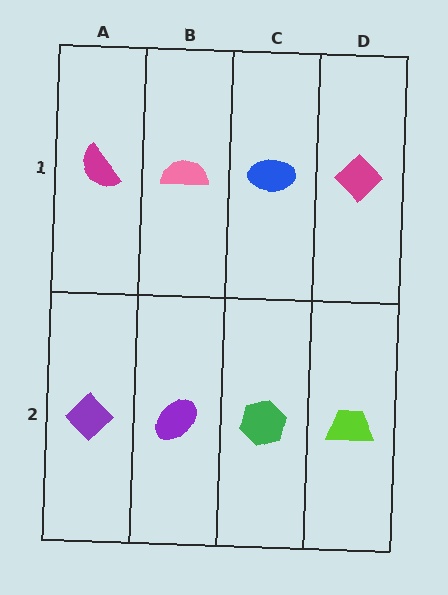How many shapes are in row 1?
4 shapes.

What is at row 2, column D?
A lime trapezoid.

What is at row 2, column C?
A green hexagon.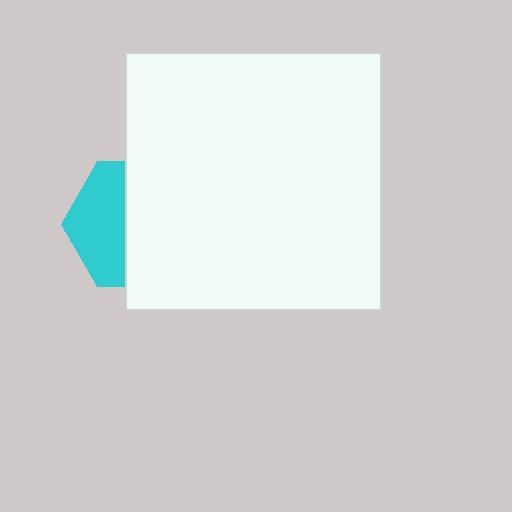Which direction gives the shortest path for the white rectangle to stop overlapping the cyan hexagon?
Moving right gives the shortest separation.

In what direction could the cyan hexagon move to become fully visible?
The cyan hexagon could move left. That would shift it out from behind the white rectangle entirely.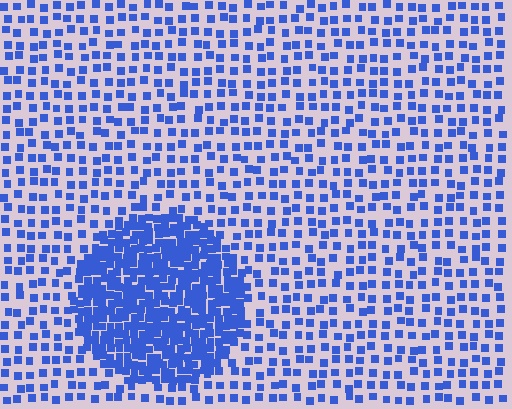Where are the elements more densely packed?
The elements are more densely packed inside the circle boundary.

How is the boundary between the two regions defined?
The boundary is defined by a change in element density (approximately 2.7x ratio). All elements are the same color, size, and shape.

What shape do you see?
I see a circle.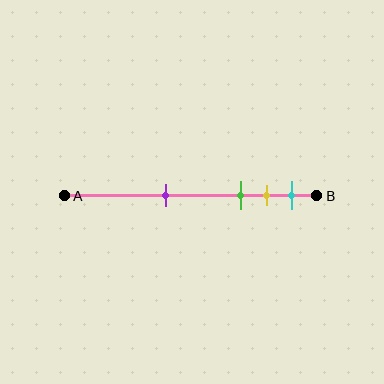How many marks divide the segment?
There are 4 marks dividing the segment.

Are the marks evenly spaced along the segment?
No, the marks are not evenly spaced.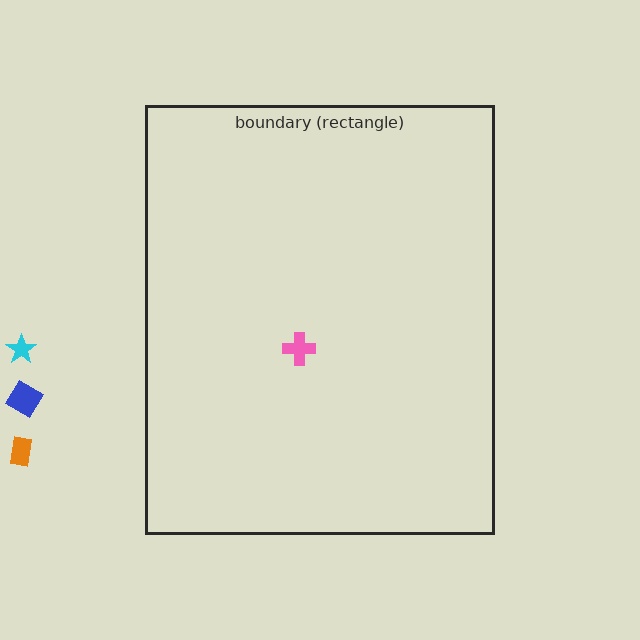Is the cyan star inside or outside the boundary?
Outside.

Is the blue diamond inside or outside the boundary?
Outside.